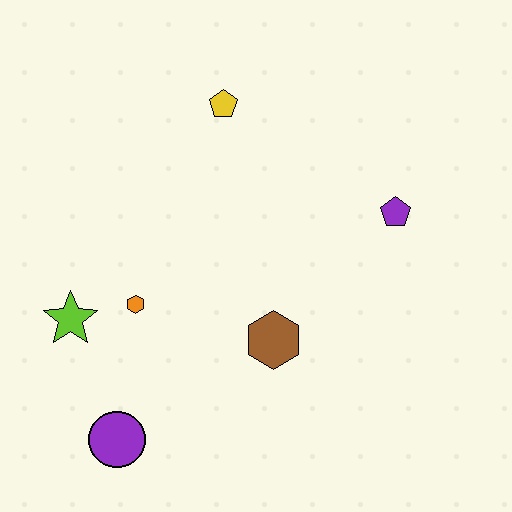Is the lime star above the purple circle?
Yes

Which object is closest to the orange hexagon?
The lime star is closest to the orange hexagon.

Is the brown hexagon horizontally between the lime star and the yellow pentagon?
No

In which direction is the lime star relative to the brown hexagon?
The lime star is to the left of the brown hexagon.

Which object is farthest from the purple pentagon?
The purple circle is farthest from the purple pentagon.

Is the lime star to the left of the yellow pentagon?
Yes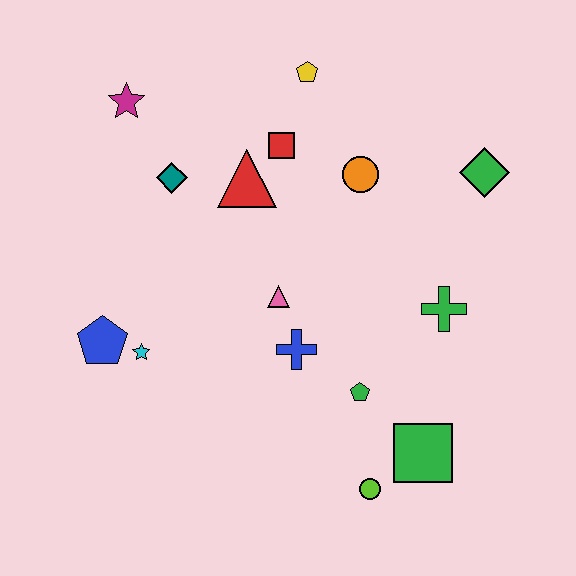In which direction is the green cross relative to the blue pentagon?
The green cross is to the right of the blue pentagon.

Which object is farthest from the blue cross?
The magenta star is farthest from the blue cross.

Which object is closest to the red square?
The red triangle is closest to the red square.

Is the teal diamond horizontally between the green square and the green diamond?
No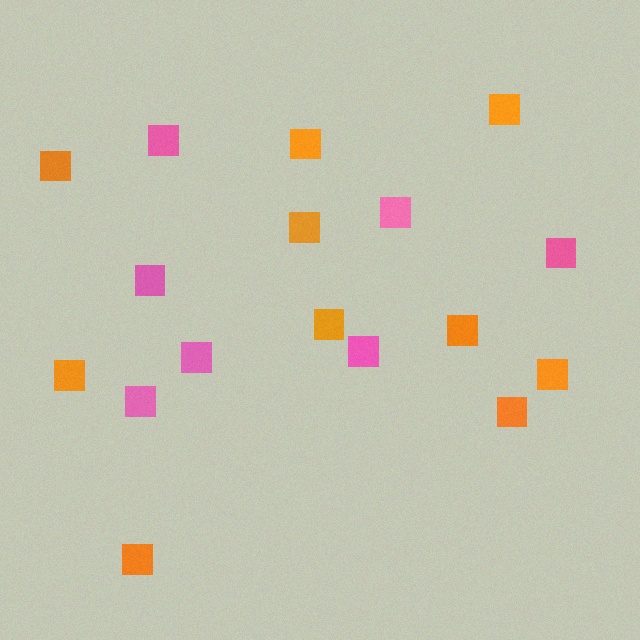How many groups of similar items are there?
There are 2 groups: one group of orange squares (10) and one group of pink squares (7).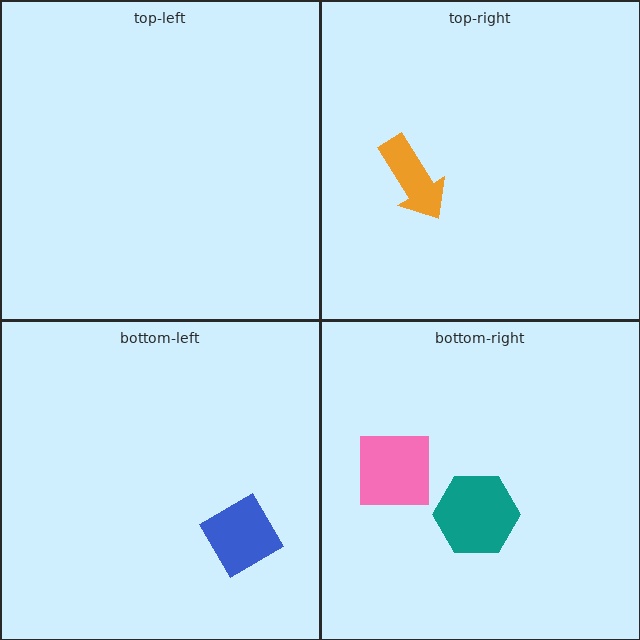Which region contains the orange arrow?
The top-right region.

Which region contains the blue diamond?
The bottom-left region.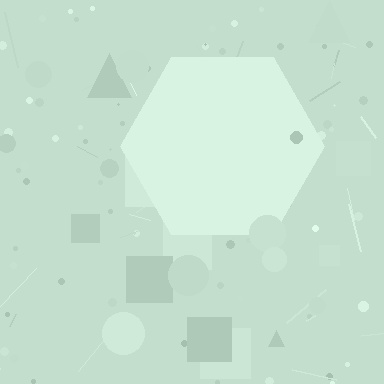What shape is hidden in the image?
A hexagon is hidden in the image.